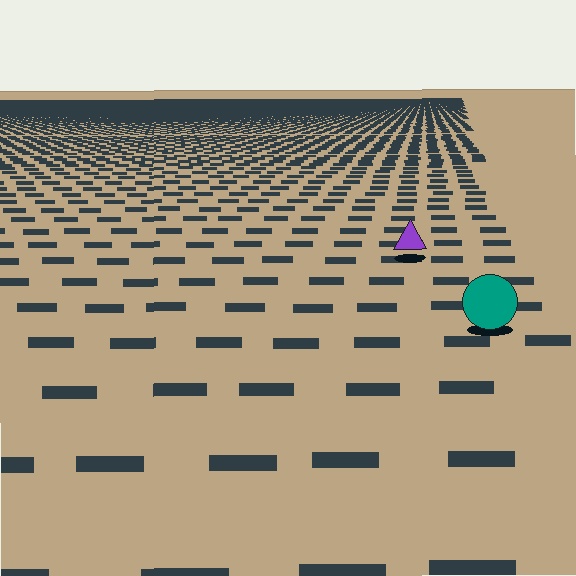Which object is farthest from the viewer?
The purple triangle is farthest from the viewer. It appears smaller and the ground texture around it is denser.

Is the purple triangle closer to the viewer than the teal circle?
No. The teal circle is closer — you can tell from the texture gradient: the ground texture is coarser near it.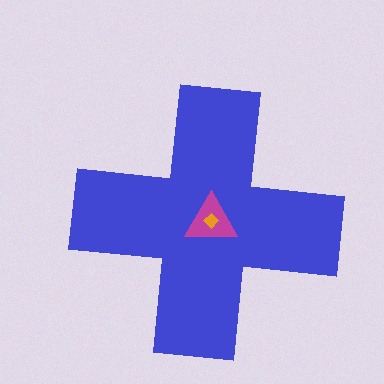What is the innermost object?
The orange diamond.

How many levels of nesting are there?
3.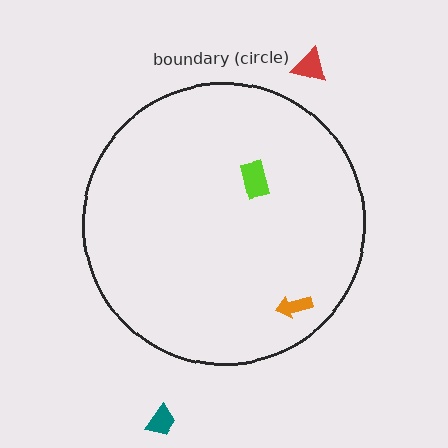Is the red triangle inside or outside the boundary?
Outside.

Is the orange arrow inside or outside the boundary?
Inside.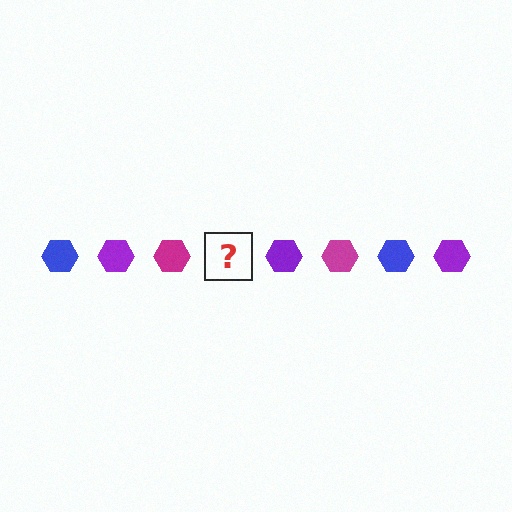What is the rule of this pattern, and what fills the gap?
The rule is that the pattern cycles through blue, purple, magenta hexagons. The gap should be filled with a blue hexagon.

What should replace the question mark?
The question mark should be replaced with a blue hexagon.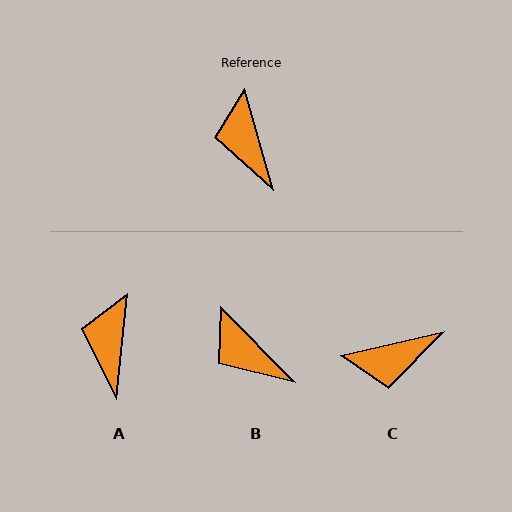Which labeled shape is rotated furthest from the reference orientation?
C, about 87 degrees away.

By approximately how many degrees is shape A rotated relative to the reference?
Approximately 22 degrees clockwise.